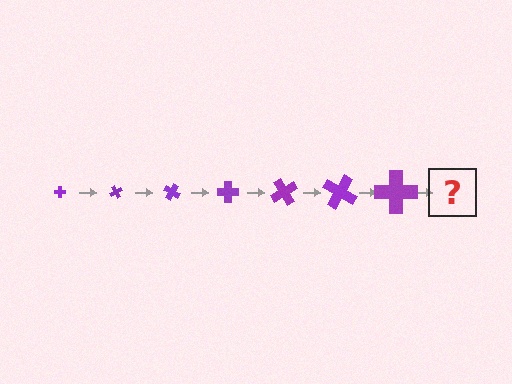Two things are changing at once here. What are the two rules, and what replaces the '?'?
The two rules are that the cross grows larger each step and it rotates 60 degrees each step. The '?' should be a cross, larger than the previous one and rotated 420 degrees from the start.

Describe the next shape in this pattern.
It should be a cross, larger than the previous one and rotated 420 degrees from the start.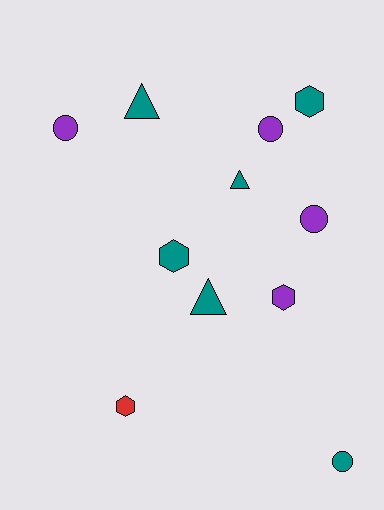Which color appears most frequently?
Teal, with 6 objects.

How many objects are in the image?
There are 11 objects.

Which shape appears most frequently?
Hexagon, with 4 objects.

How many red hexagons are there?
There is 1 red hexagon.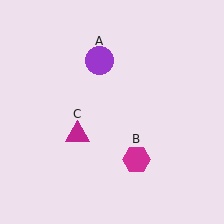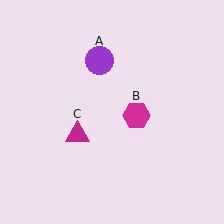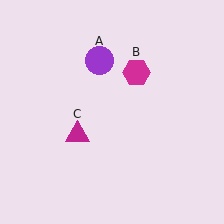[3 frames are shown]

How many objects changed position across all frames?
1 object changed position: magenta hexagon (object B).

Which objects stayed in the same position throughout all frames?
Purple circle (object A) and magenta triangle (object C) remained stationary.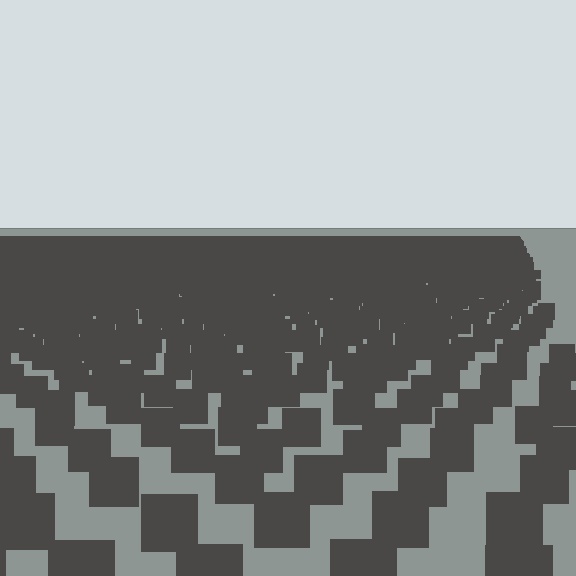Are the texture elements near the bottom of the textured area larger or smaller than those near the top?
Larger. Near the bottom, elements are closer to the viewer and appear at a bigger on-screen size.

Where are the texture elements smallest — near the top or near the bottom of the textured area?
Near the top.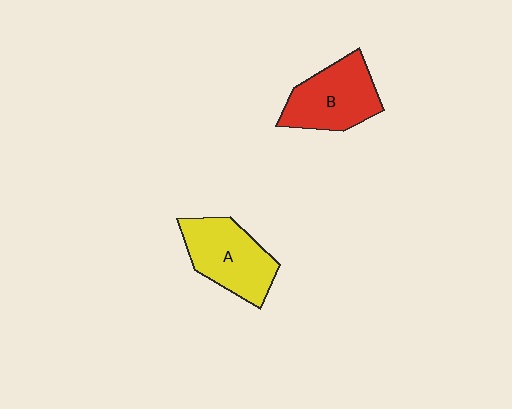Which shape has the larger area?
Shape A (yellow).